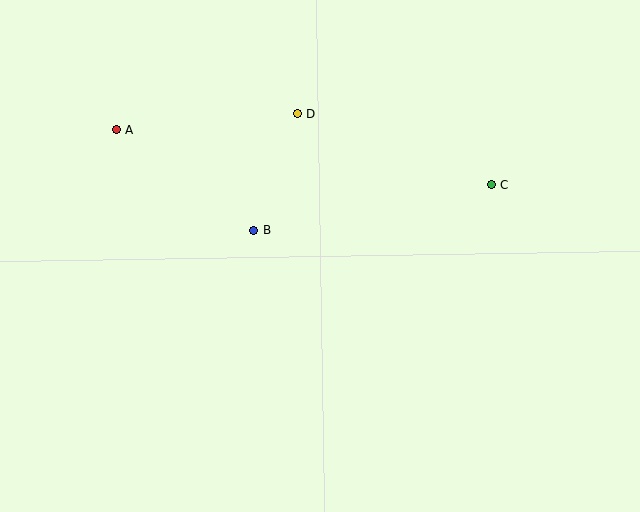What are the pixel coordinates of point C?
Point C is at (491, 185).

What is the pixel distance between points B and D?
The distance between B and D is 124 pixels.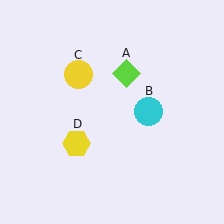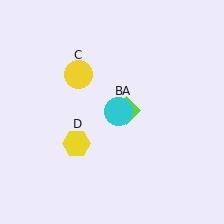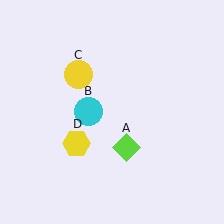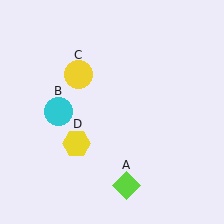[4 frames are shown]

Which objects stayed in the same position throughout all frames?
Yellow circle (object C) and yellow hexagon (object D) remained stationary.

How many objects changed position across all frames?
2 objects changed position: lime diamond (object A), cyan circle (object B).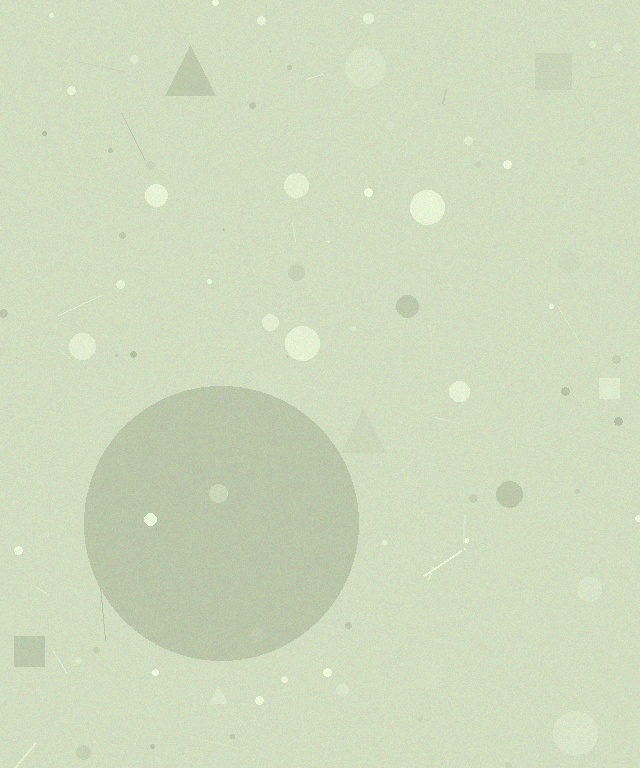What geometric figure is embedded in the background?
A circle is embedded in the background.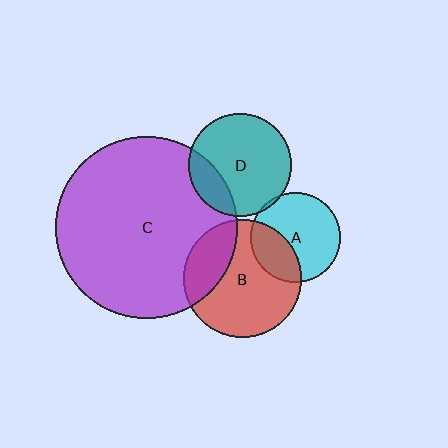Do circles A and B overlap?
Yes.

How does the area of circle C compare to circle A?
Approximately 4.1 times.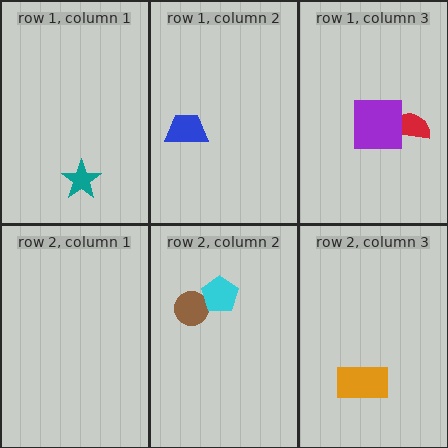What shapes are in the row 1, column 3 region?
The red semicircle, the purple square.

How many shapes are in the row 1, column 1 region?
1.